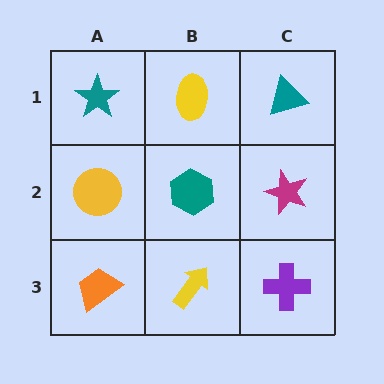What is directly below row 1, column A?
A yellow circle.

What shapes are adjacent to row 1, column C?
A magenta star (row 2, column C), a yellow ellipse (row 1, column B).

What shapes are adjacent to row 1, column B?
A teal hexagon (row 2, column B), a teal star (row 1, column A), a teal triangle (row 1, column C).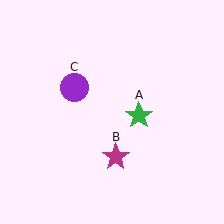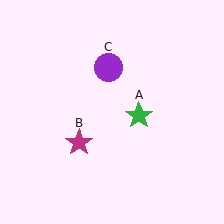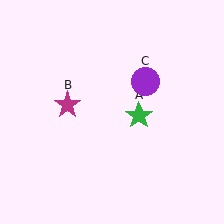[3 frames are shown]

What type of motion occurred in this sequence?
The magenta star (object B), purple circle (object C) rotated clockwise around the center of the scene.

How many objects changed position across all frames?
2 objects changed position: magenta star (object B), purple circle (object C).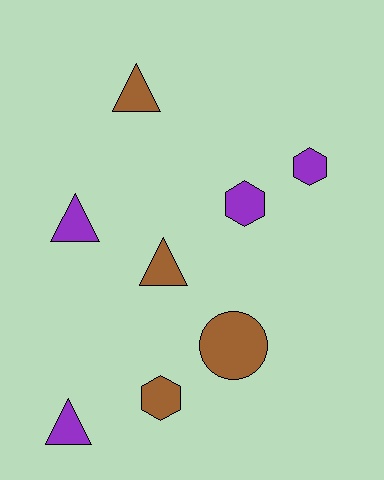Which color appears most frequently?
Purple, with 4 objects.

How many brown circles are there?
There is 1 brown circle.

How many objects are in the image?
There are 8 objects.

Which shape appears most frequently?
Triangle, with 4 objects.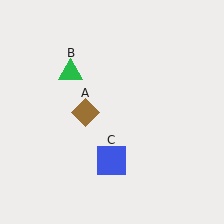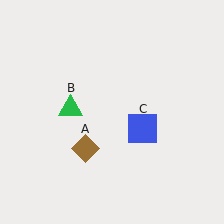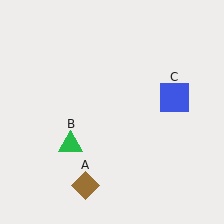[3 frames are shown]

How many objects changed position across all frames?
3 objects changed position: brown diamond (object A), green triangle (object B), blue square (object C).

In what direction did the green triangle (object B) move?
The green triangle (object B) moved down.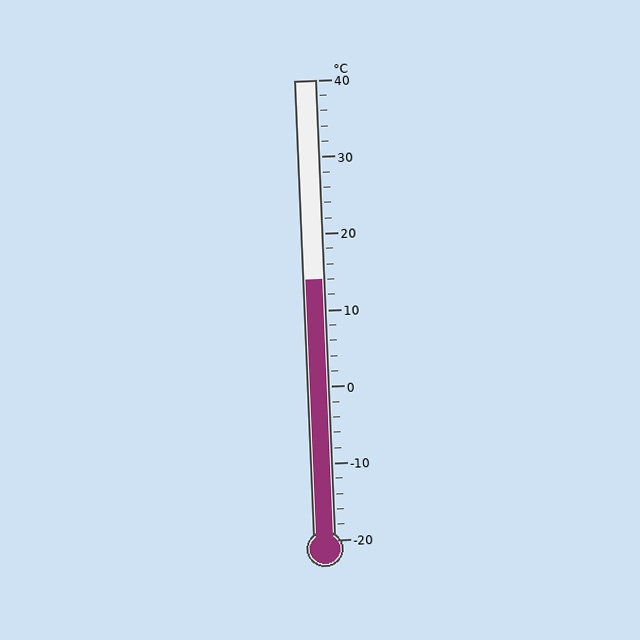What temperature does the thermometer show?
The thermometer shows approximately 14°C.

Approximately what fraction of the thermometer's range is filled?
The thermometer is filled to approximately 55% of its range.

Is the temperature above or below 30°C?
The temperature is below 30°C.